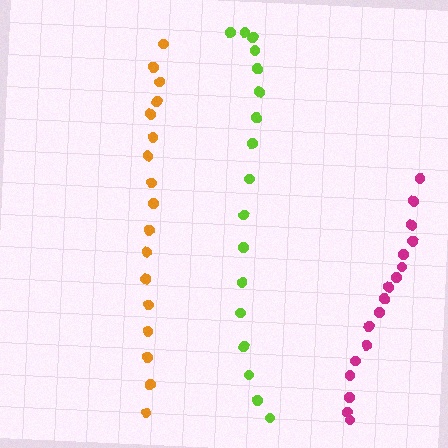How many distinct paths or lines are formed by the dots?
There are 3 distinct paths.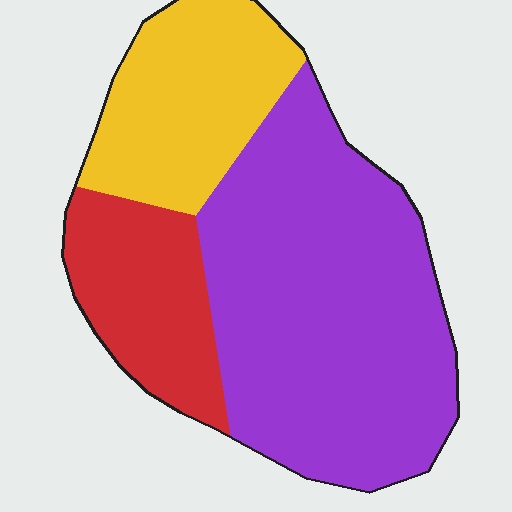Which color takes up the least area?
Red, at roughly 20%.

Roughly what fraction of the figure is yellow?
Yellow takes up about one quarter (1/4) of the figure.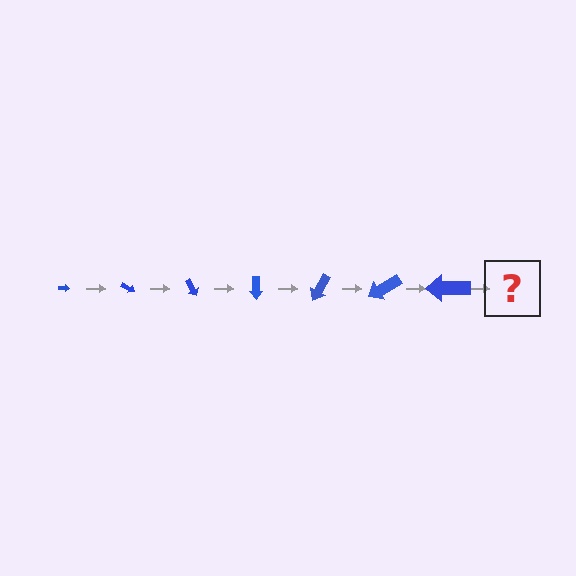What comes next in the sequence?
The next element should be an arrow, larger than the previous one and rotated 210 degrees from the start.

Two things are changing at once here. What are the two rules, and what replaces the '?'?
The two rules are that the arrow grows larger each step and it rotates 30 degrees each step. The '?' should be an arrow, larger than the previous one and rotated 210 degrees from the start.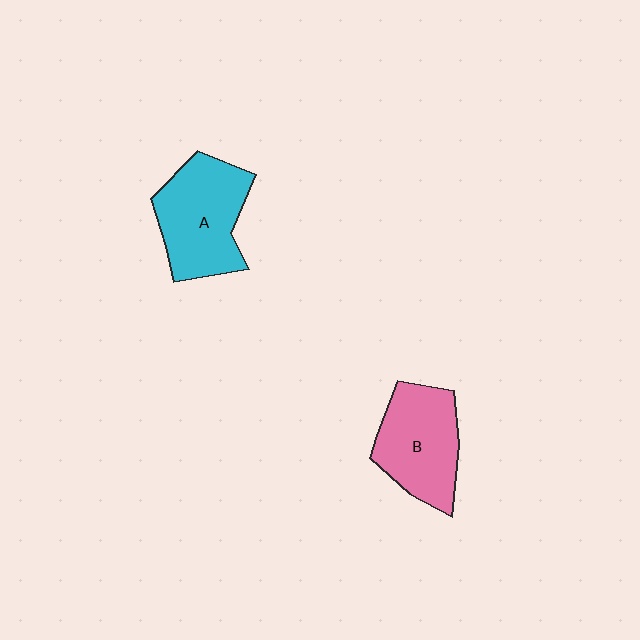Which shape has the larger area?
Shape A (cyan).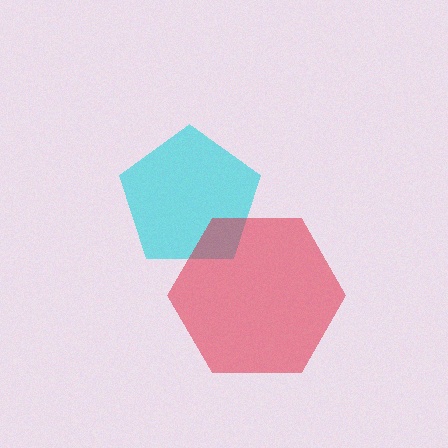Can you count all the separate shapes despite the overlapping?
Yes, there are 2 separate shapes.